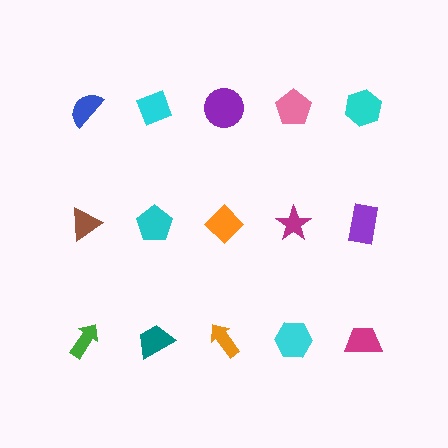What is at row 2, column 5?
A purple rectangle.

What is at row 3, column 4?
A cyan hexagon.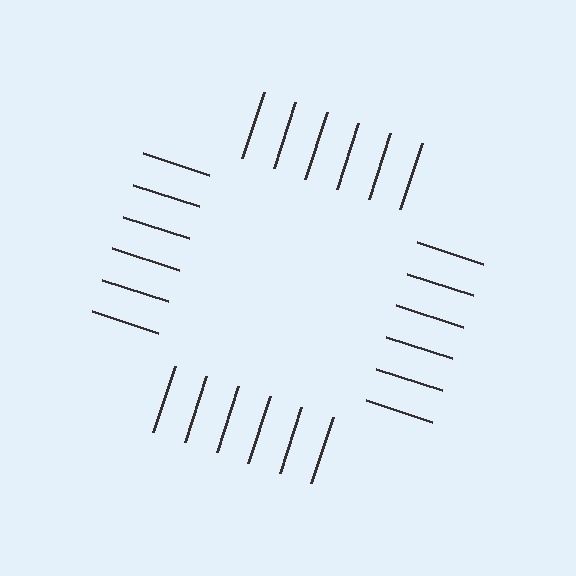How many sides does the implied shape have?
4 sides — the line-ends trace a square.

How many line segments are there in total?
24 — 6 along each of the 4 edges.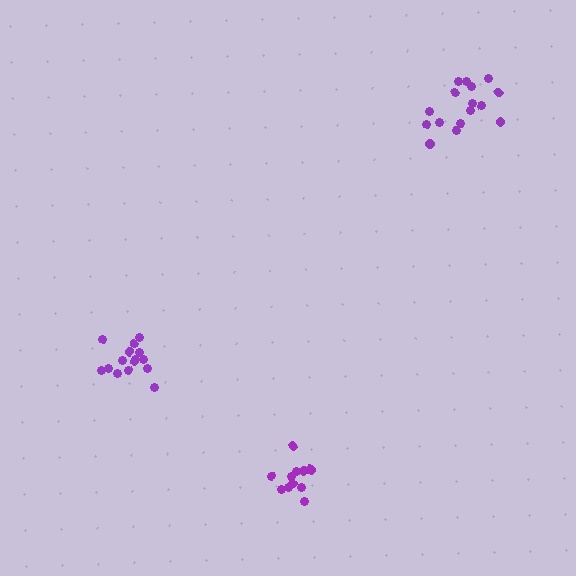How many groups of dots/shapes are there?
There are 3 groups.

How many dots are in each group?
Group 1: 15 dots, Group 2: 16 dots, Group 3: 13 dots (44 total).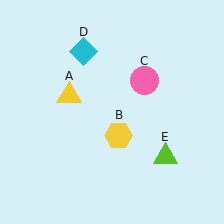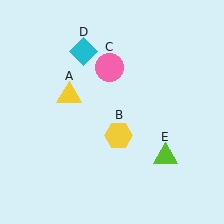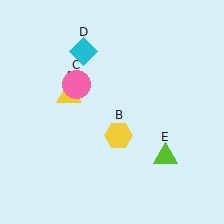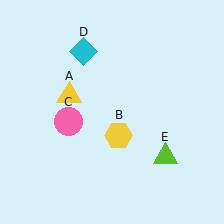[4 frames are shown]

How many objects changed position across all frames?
1 object changed position: pink circle (object C).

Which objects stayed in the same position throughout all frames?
Yellow triangle (object A) and yellow hexagon (object B) and cyan diamond (object D) and lime triangle (object E) remained stationary.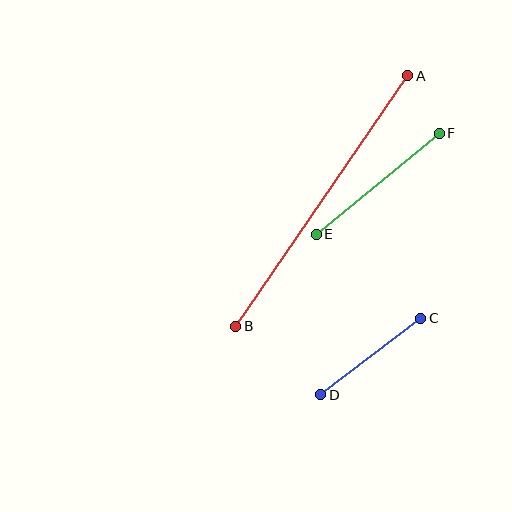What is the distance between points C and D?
The distance is approximately 126 pixels.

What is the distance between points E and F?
The distance is approximately 159 pixels.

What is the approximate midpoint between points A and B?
The midpoint is at approximately (322, 201) pixels.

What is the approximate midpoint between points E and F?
The midpoint is at approximately (378, 184) pixels.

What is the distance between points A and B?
The distance is approximately 304 pixels.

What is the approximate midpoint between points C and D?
The midpoint is at approximately (371, 357) pixels.